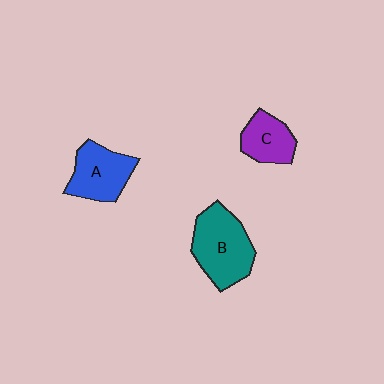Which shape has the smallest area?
Shape C (purple).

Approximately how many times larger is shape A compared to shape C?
Approximately 1.3 times.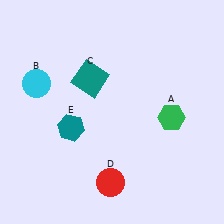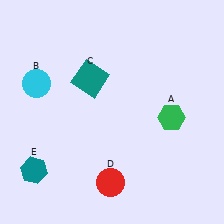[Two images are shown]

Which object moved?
The teal hexagon (E) moved down.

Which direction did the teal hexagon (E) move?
The teal hexagon (E) moved down.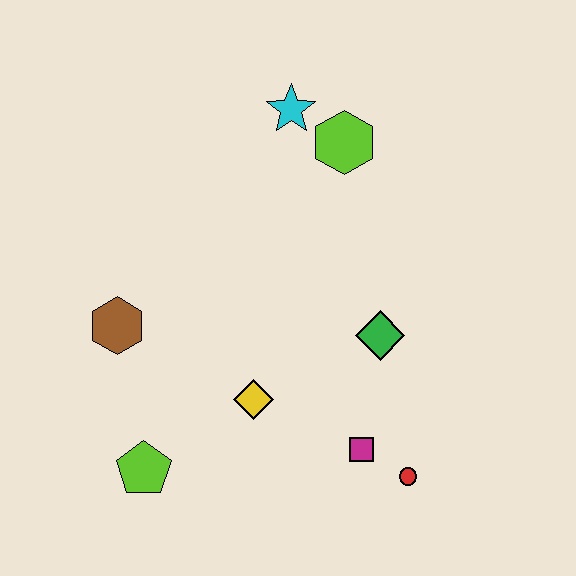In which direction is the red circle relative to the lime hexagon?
The red circle is below the lime hexagon.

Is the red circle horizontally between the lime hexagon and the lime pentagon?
No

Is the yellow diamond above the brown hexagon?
No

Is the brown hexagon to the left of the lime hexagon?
Yes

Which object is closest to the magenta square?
The red circle is closest to the magenta square.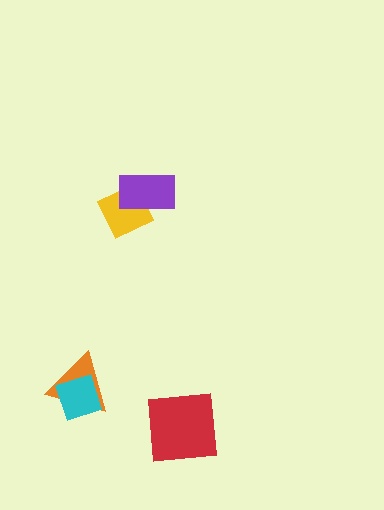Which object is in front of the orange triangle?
The cyan diamond is in front of the orange triangle.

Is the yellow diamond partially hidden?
Yes, it is partially covered by another shape.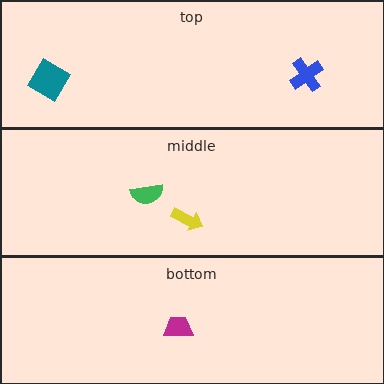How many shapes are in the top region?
2.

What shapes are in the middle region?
The yellow arrow, the green semicircle.